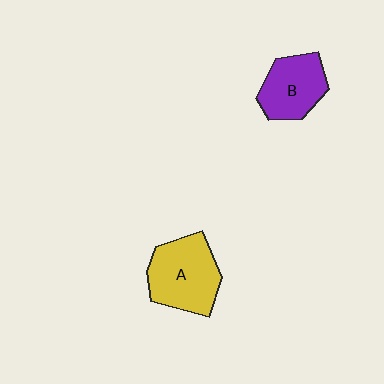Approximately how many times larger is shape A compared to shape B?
Approximately 1.3 times.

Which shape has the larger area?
Shape A (yellow).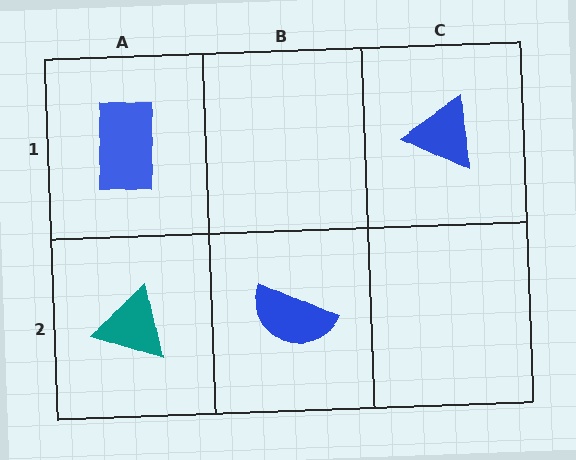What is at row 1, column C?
A blue triangle.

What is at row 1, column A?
A blue rectangle.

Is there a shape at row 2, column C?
No, that cell is empty.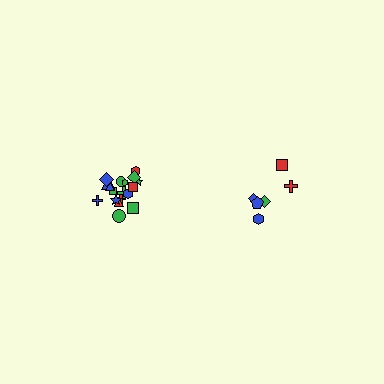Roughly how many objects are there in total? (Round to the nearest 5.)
Roughly 25 objects in total.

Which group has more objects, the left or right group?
The left group.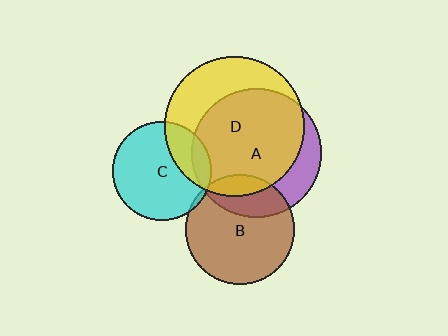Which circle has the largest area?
Circle D (yellow).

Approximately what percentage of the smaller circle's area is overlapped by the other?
Approximately 10%.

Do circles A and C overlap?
Yes.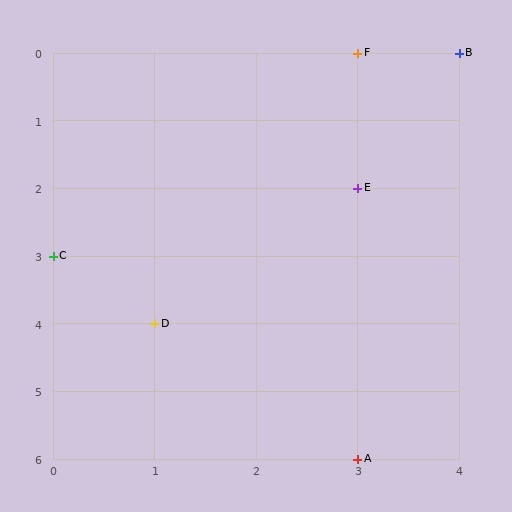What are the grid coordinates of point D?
Point D is at grid coordinates (1, 4).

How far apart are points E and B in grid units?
Points E and B are 1 column and 2 rows apart (about 2.2 grid units diagonally).